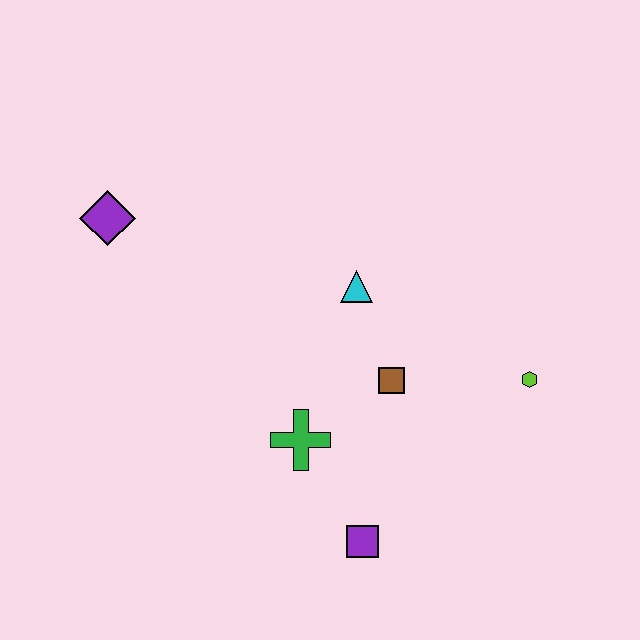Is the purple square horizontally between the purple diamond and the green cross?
No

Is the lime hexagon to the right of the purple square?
Yes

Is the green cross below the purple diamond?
Yes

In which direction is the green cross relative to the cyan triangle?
The green cross is below the cyan triangle.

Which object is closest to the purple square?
The green cross is closest to the purple square.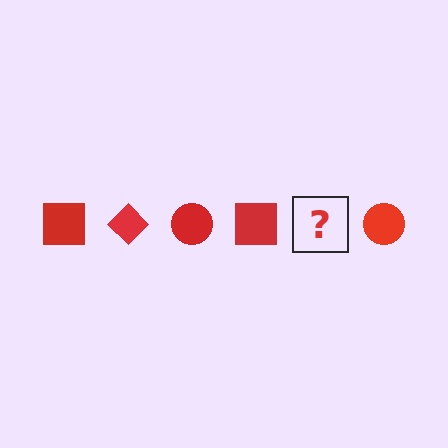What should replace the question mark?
The question mark should be replaced with a red diamond.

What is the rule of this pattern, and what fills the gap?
The rule is that the pattern cycles through square, diamond, circle shapes in red. The gap should be filled with a red diamond.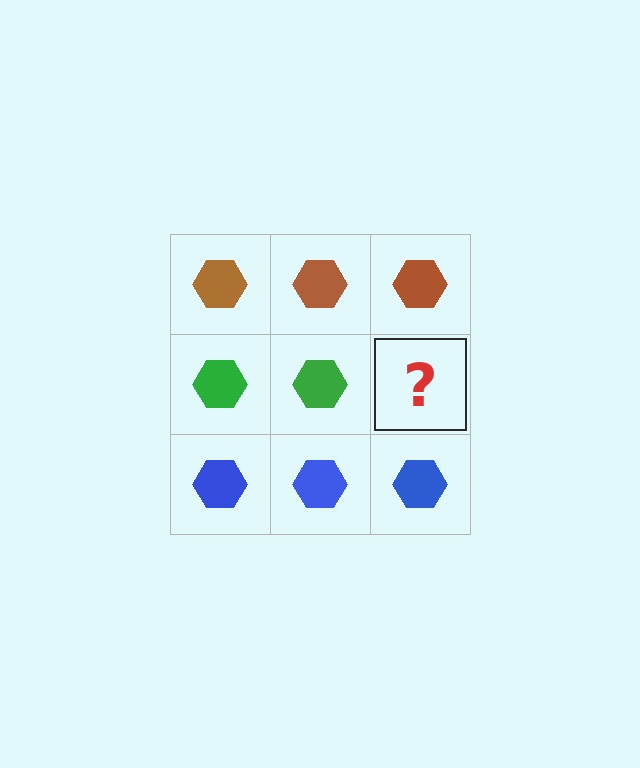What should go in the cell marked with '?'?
The missing cell should contain a green hexagon.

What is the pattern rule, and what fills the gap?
The rule is that each row has a consistent color. The gap should be filled with a green hexagon.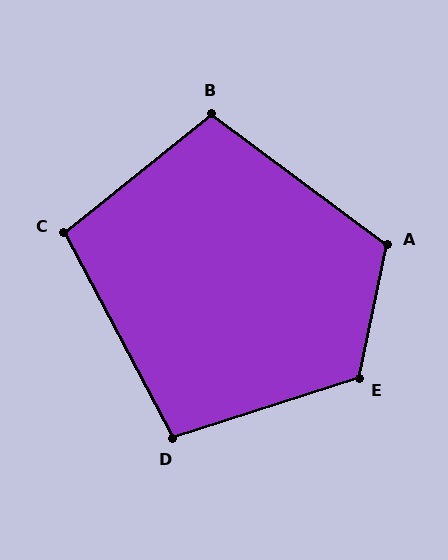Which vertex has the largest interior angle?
E, at approximately 120 degrees.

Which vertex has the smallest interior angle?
D, at approximately 100 degrees.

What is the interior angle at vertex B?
Approximately 104 degrees (obtuse).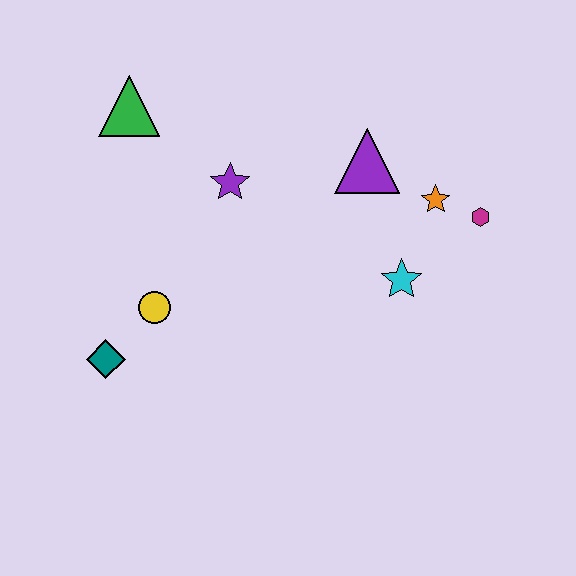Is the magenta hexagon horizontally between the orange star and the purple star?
No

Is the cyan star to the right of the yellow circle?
Yes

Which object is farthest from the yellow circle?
The magenta hexagon is farthest from the yellow circle.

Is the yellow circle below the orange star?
Yes